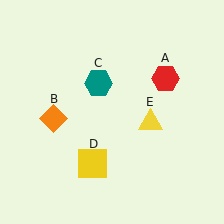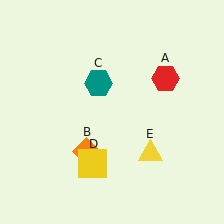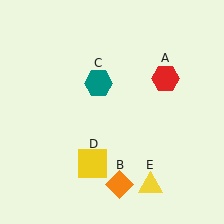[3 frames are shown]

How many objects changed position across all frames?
2 objects changed position: orange diamond (object B), yellow triangle (object E).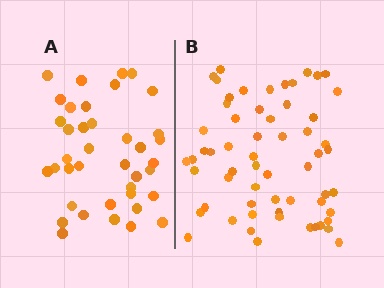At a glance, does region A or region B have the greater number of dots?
Region B (the right region) has more dots.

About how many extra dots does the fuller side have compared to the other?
Region B has approximately 20 more dots than region A.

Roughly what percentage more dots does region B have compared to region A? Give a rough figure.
About 55% more.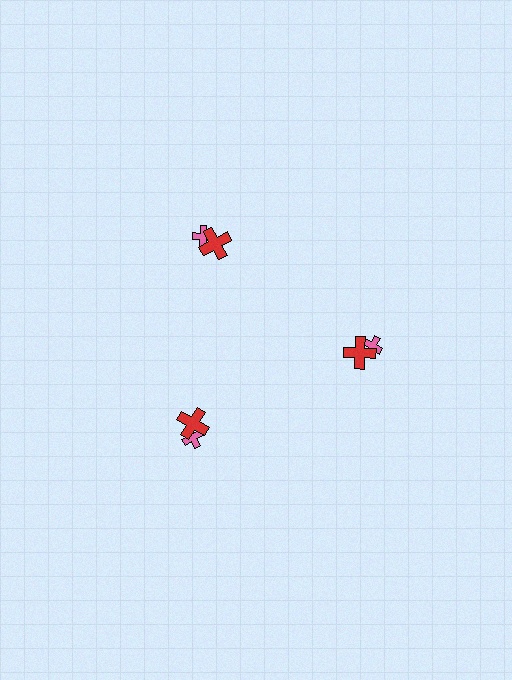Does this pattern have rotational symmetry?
Yes, this pattern has 3-fold rotational symmetry. It looks the same after rotating 120 degrees around the center.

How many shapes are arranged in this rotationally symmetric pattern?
There are 6 shapes, arranged in 3 groups of 2.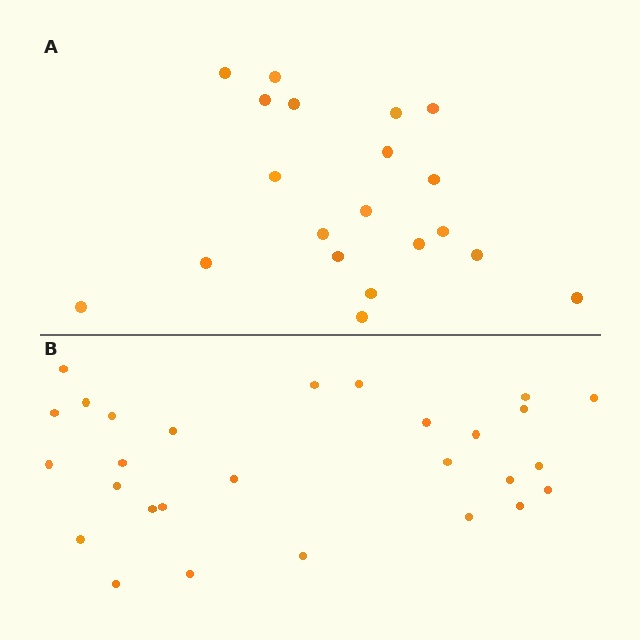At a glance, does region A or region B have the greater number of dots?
Region B (the bottom region) has more dots.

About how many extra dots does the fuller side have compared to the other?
Region B has roughly 8 or so more dots than region A.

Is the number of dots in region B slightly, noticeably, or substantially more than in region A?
Region B has noticeably more, but not dramatically so. The ratio is roughly 1.4 to 1.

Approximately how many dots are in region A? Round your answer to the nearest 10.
About 20 dots.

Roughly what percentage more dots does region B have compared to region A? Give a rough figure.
About 40% more.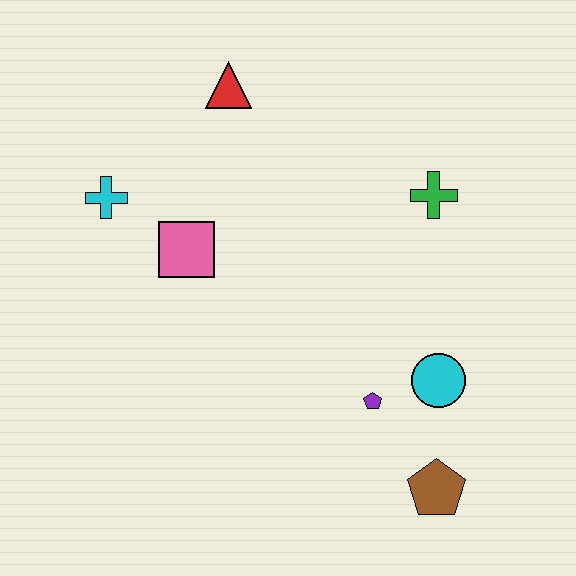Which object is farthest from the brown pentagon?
The red triangle is farthest from the brown pentagon.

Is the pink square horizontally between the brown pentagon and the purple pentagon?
No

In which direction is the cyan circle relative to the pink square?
The cyan circle is to the right of the pink square.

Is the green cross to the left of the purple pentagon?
No